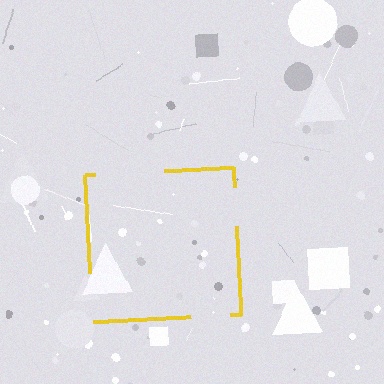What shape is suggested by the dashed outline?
The dashed outline suggests a square.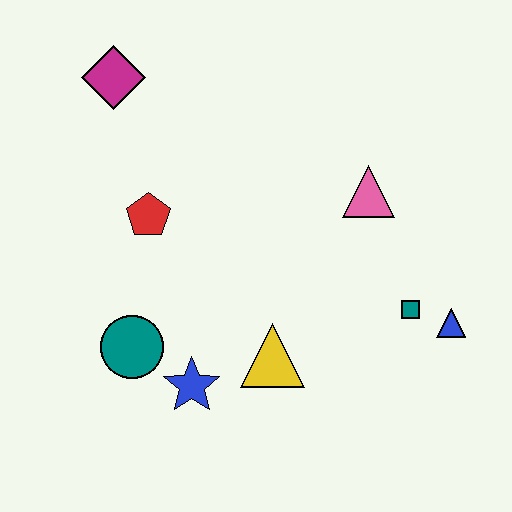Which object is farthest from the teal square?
The magenta diamond is farthest from the teal square.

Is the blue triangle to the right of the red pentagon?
Yes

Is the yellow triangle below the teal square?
Yes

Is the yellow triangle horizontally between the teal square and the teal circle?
Yes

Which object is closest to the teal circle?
The blue star is closest to the teal circle.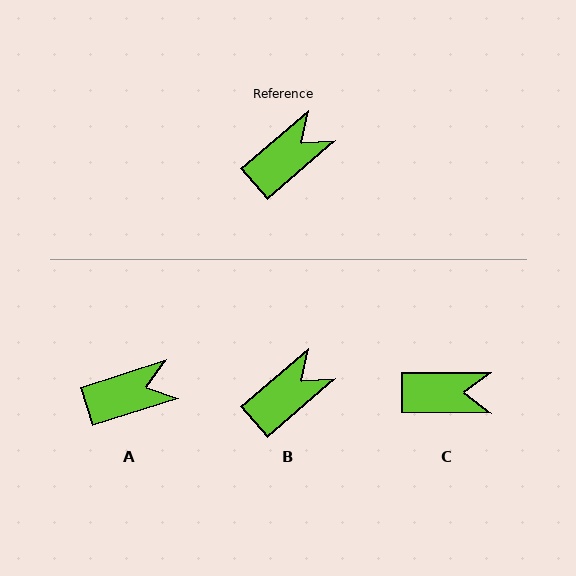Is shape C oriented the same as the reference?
No, it is off by about 41 degrees.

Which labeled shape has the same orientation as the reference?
B.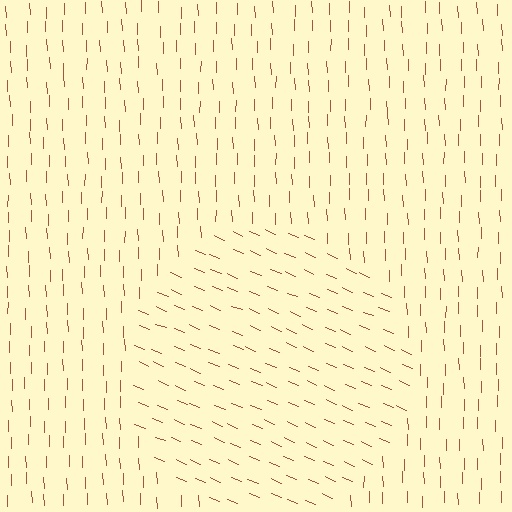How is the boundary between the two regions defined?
The boundary is defined purely by a change in line orientation (approximately 65 degrees difference). All lines are the same color and thickness.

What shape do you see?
I see a circle.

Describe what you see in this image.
The image is filled with small brown line segments. A circle region in the image has lines oriented differently from the surrounding lines, creating a visible texture boundary.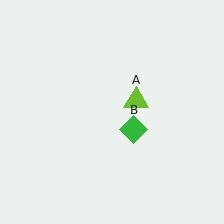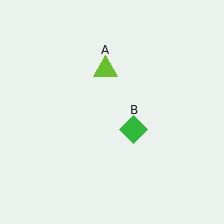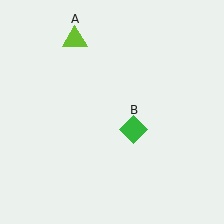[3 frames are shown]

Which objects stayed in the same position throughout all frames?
Green diamond (object B) remained stationary.